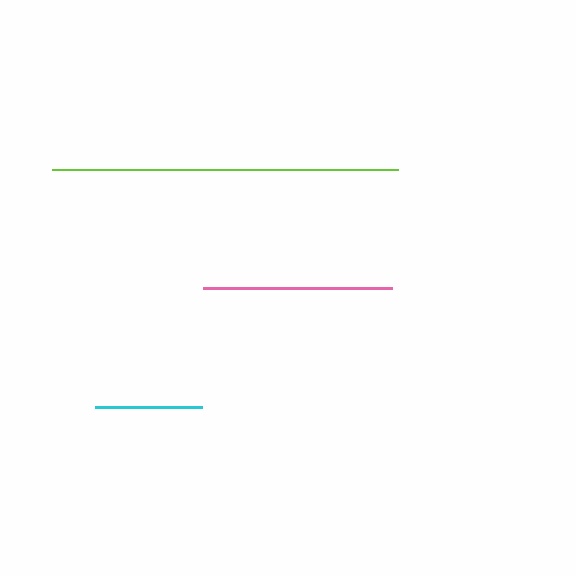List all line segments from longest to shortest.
From longest to shortest: lime, pink, cyan.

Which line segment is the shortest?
The cyan line is the shortest at approximately 108 pixels.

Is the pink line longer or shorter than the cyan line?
The pink line is longer than the cyan line.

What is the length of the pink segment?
The pink segment is approximately 189 pixels long.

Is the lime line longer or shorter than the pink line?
The lime line is longer than the pink line.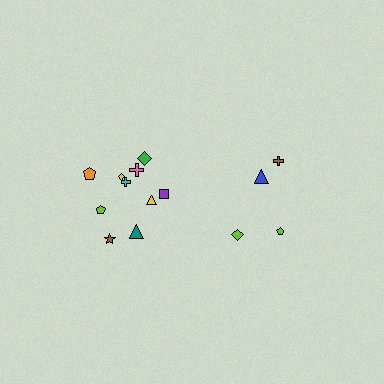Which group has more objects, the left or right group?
The left group.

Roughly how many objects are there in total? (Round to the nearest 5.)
Roughly 15 objects in total.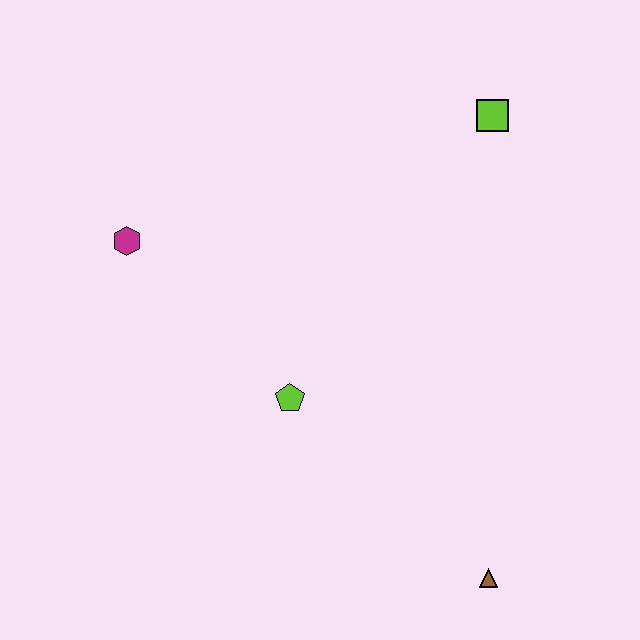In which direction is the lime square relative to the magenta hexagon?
The lime square is to the right of the magenta hexagon.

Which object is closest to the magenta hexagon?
The lime pentagon is closest to the magenta hexagon.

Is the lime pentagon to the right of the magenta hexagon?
Yes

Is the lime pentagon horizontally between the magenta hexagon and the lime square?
Yes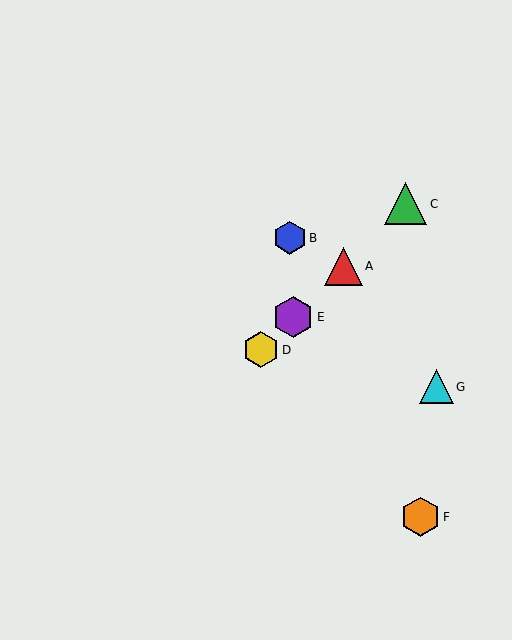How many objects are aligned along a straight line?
4 objects (A, C, D, E) are aligned along a straight line.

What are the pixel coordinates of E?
Object E is at (293, 317).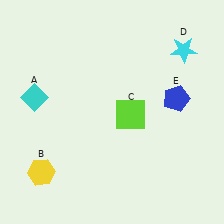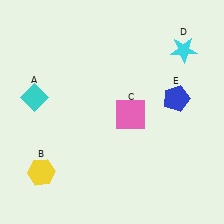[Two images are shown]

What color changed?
The square (C) changed from lime in Image 1 to pink in Image 2.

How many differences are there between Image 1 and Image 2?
There is 1 difference between the two images.